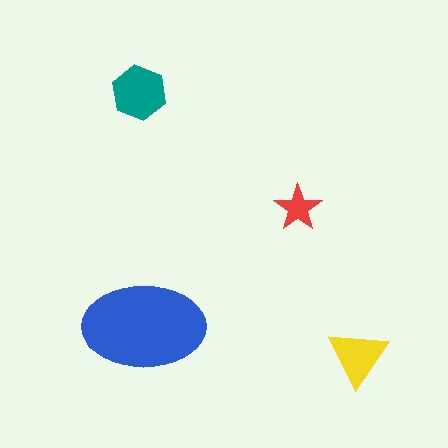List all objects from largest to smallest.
The blue ellipse, the teal hexagon, the yellow triangle, the red star.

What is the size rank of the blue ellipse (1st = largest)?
1st.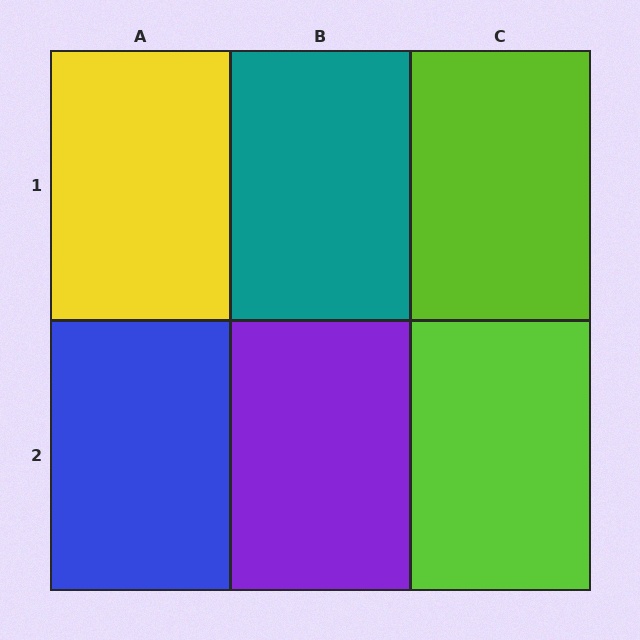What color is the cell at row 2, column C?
Lime.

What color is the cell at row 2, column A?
Blue.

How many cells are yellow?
1 cell is yellow.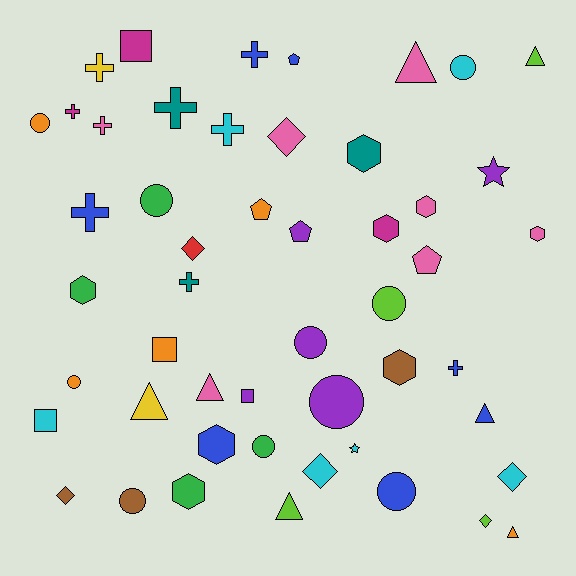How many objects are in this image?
There are 50 objects.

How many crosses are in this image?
There are 9 crosses.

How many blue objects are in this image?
There are 7 blue objects.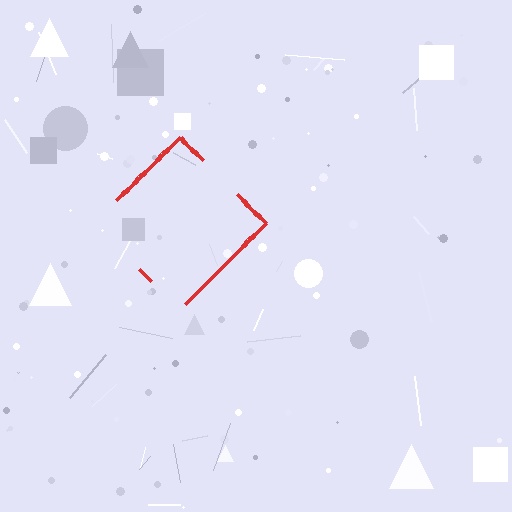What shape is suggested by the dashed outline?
The dashed outline suggests a diamond.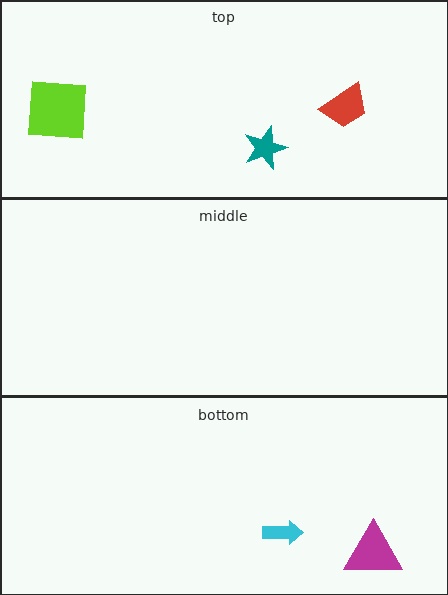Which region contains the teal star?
The top region.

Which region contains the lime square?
The top region.